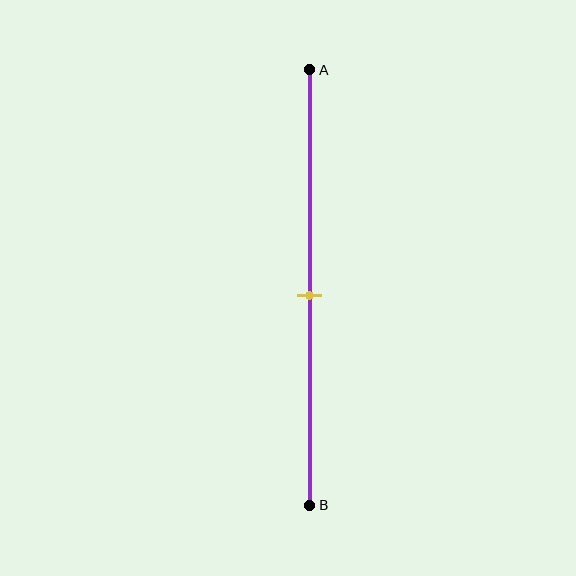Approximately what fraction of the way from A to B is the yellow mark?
The yellow mark is approximately 50% of the way from A to B.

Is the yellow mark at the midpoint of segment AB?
Yes, the mark is approximately at the midpoint.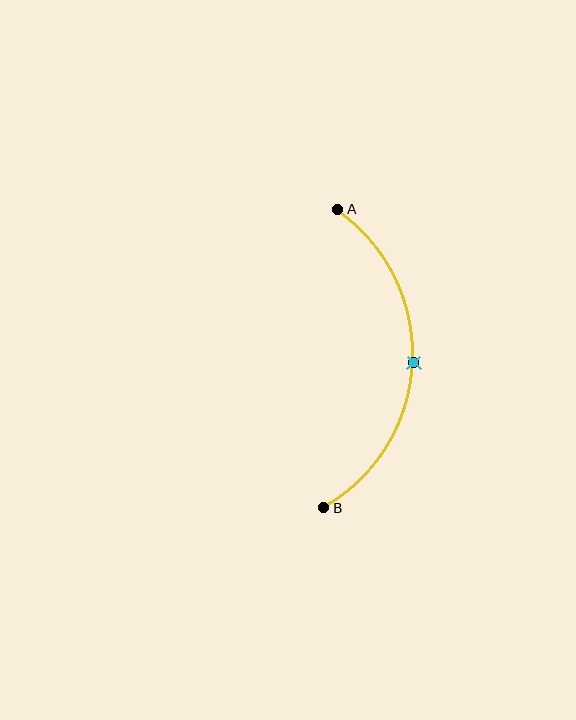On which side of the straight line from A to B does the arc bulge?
The arc bulges to the right of the straight line connecting A and B.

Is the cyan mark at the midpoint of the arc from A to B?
Yes. The cyan mark lies on the arc at equal arc-length from both A and B — it is the arc midpoint.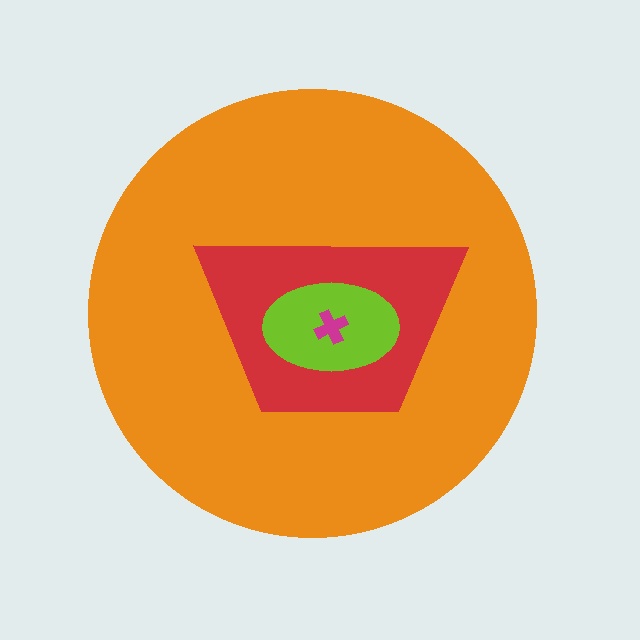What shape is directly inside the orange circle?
The red trapezoid.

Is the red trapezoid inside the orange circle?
Yes.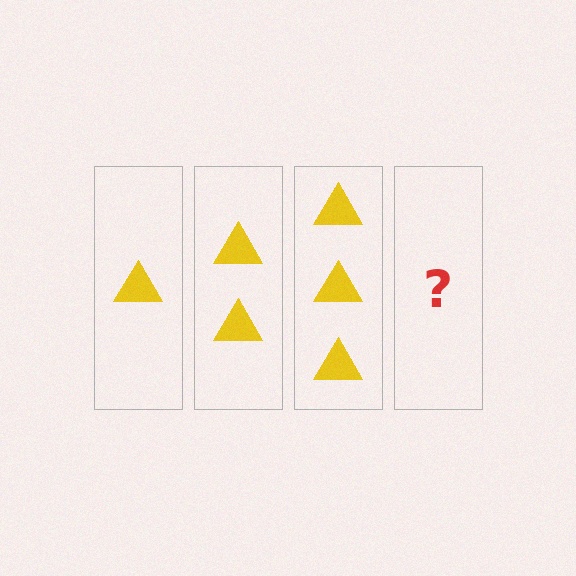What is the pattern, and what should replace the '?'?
The pattern is that each step adds one more triangle. The '?' should be 4 triangles.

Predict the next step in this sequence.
The next step is 4 triangles.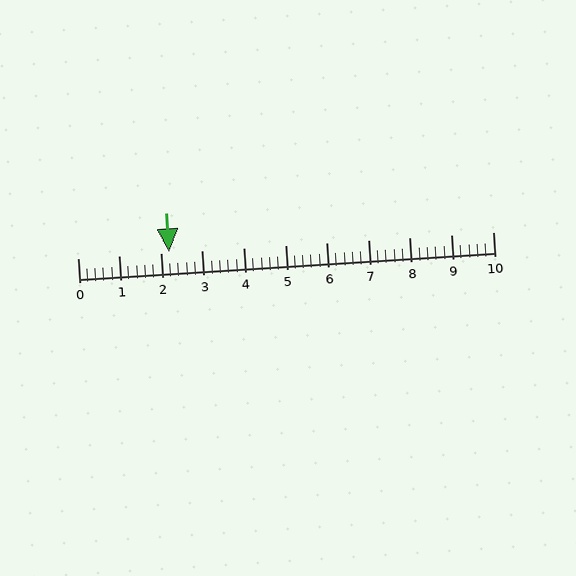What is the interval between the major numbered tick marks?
The major tick marks are spaced 1 units apart.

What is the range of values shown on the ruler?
The ruler shows values from 0 to 10.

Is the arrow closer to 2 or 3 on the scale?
The arrow is closer to 2.